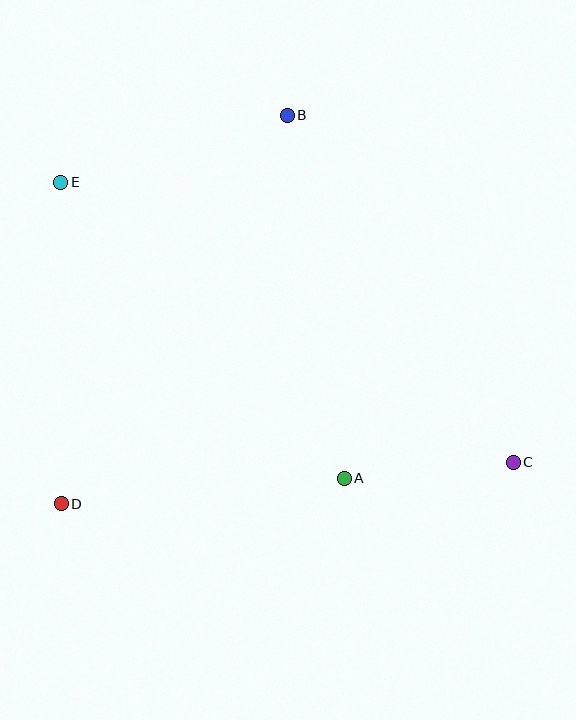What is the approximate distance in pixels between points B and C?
The distance between B and C is approximately 414 pixels.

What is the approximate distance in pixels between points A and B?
The distance between A and B is approximately 368 pixels.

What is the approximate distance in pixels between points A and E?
The distance between A and E is approximately 410 pixels.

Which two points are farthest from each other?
Points C and E are farthest from each other.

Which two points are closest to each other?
Points A and C are closest to each other.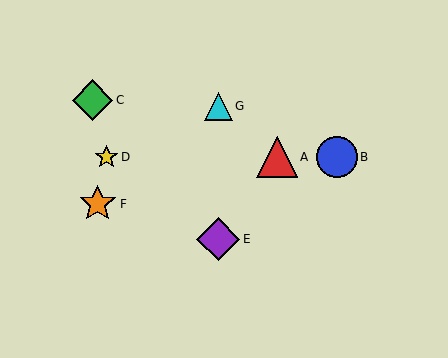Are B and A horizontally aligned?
Yes, both are at y≈157.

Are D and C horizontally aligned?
No, D is at y≈157 and C is at y≈100.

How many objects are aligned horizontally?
3 objects (A, B, D) are aligned horizontally.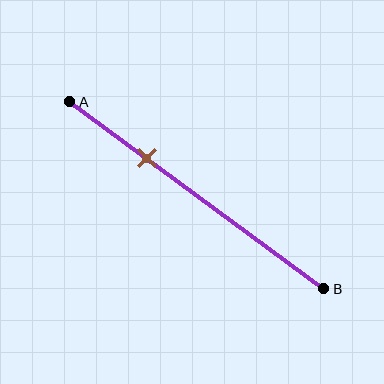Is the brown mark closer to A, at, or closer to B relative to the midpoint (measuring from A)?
The brown mark is closer to point A than the midpoint of segment AB.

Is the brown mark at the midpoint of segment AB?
No, the mark is at about 30% from A, not at the 50% midpoint.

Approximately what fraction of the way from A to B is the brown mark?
The brown mark is approximately 30% of the way from A to B.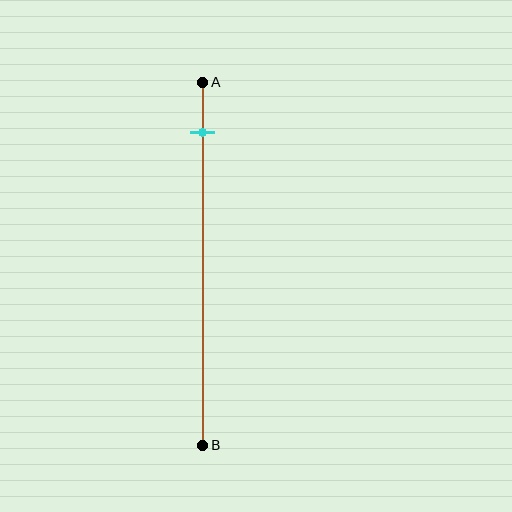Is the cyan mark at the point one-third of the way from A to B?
No, the mark is at about 15% from A, not at the 33% one-third point.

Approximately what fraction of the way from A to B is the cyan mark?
The cyan mark is approximately 15% of the way from A to B.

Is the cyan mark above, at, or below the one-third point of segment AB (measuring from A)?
The cyan mark is above the one-third point of segment AB.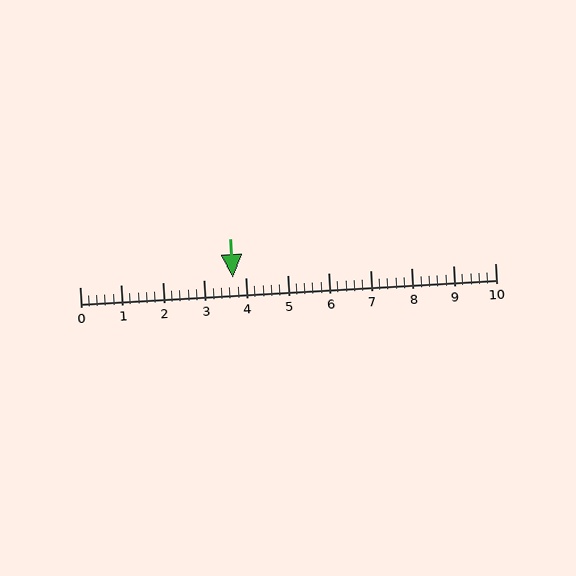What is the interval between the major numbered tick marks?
The major tick marks are spaced 1 units apart.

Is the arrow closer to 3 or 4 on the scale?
The arrow is closer to 4.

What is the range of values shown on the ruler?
The ruler shows values from 0 to 10.